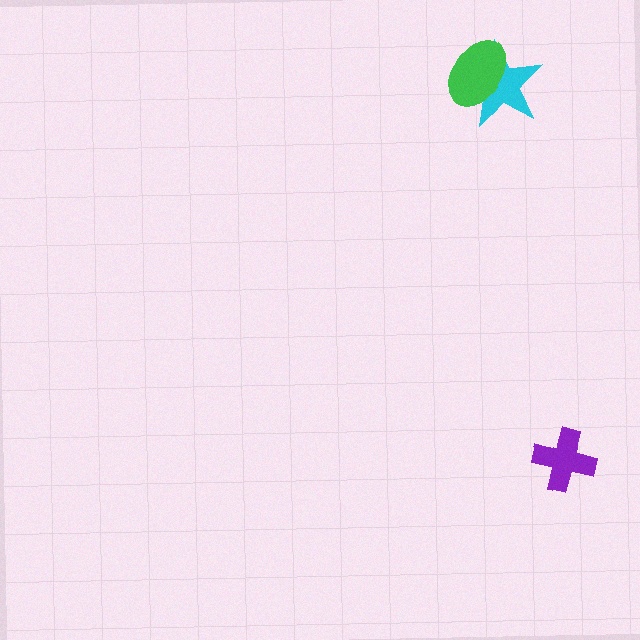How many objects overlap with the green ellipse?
1 object overlaps with the green ellipse.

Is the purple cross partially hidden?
No, no other shape covers it.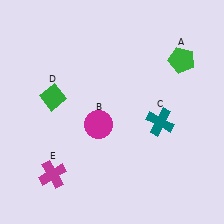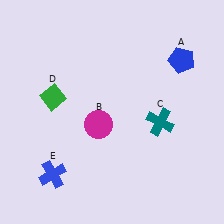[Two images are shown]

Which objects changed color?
A changed from green to blue. E changed from magenta to blue.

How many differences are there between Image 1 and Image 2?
There are 2 differences between the two images.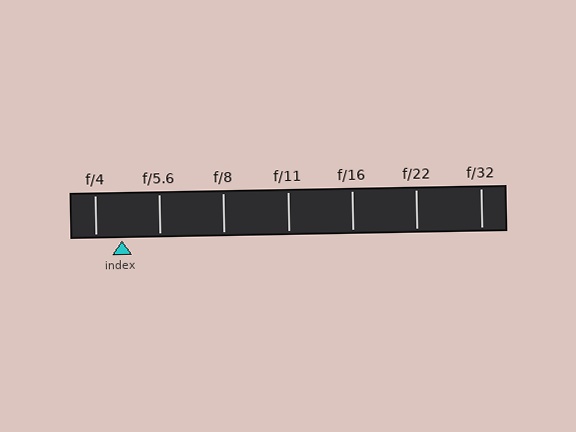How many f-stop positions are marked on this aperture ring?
There are 7 f-stop positions marked.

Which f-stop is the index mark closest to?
The index mark is closest to f/4.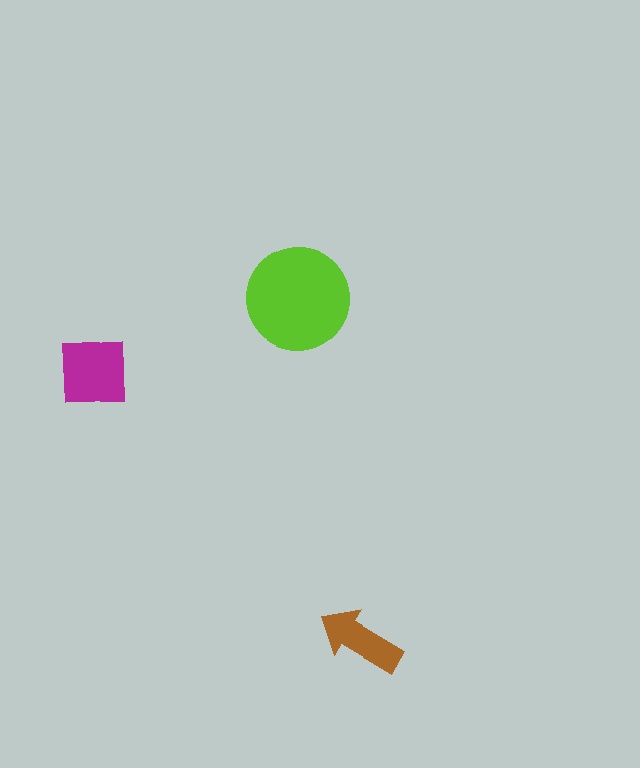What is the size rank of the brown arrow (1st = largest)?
3rd.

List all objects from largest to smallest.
The lime circle, the magenta square, the brown arrow.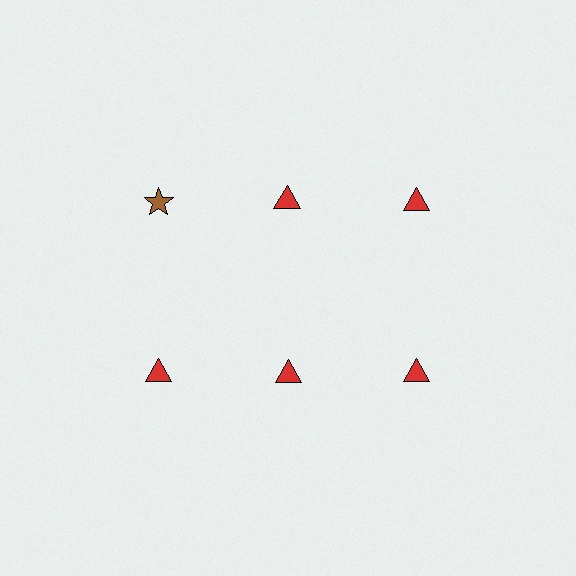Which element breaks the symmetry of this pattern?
The brown star in the top row, leftmost column breaks the symmetry. All other shapes are red triangles.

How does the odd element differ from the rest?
It differs in both color (brown instead of red) and shape (star instead of triangle).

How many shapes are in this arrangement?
There are 6 shapes arranged in a grid pattern.